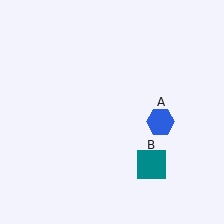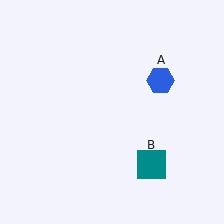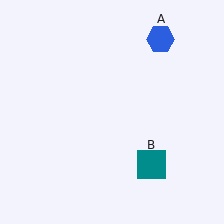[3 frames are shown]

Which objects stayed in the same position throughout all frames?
Teal square (object B) remained stationary.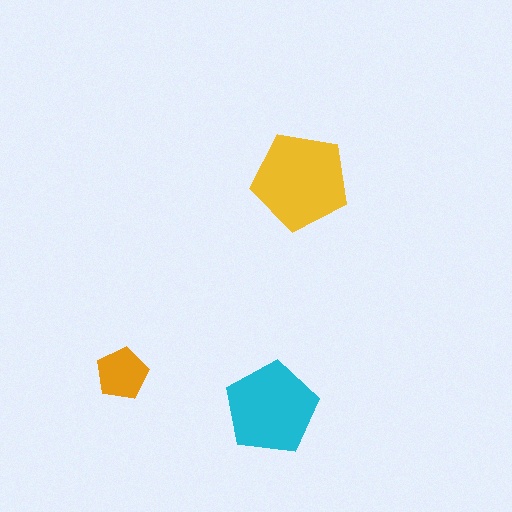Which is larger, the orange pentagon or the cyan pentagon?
The cyan one.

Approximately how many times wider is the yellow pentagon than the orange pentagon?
About 2 times wider.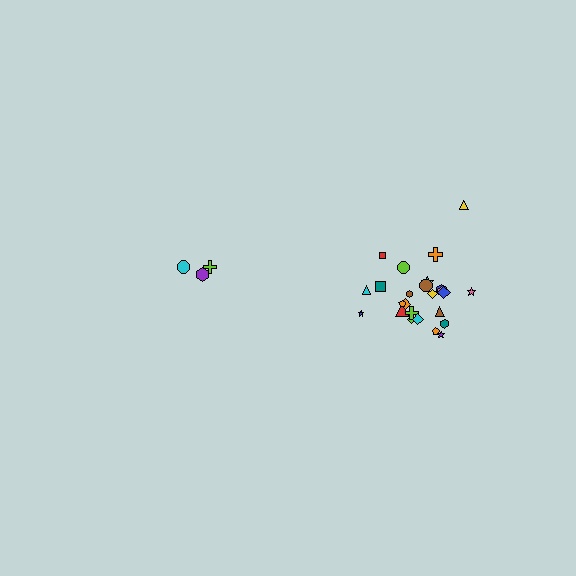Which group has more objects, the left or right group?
The right group.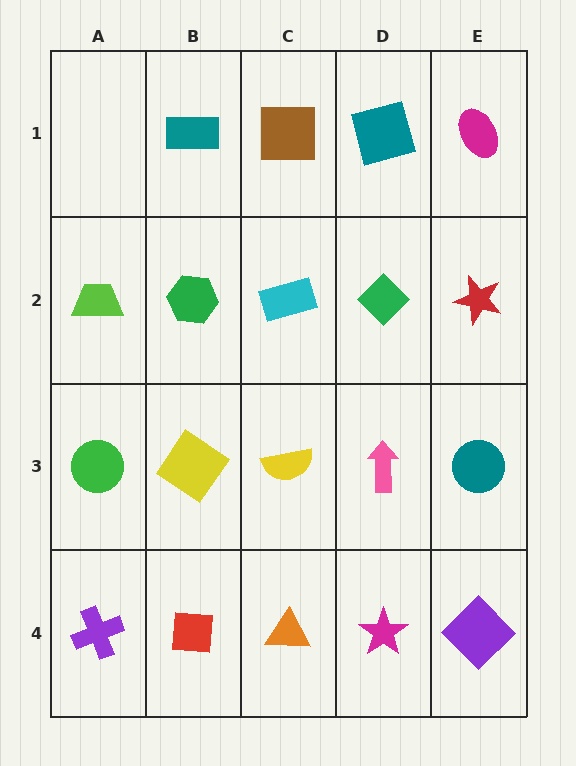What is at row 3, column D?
A pink arrow.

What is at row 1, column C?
A brown square.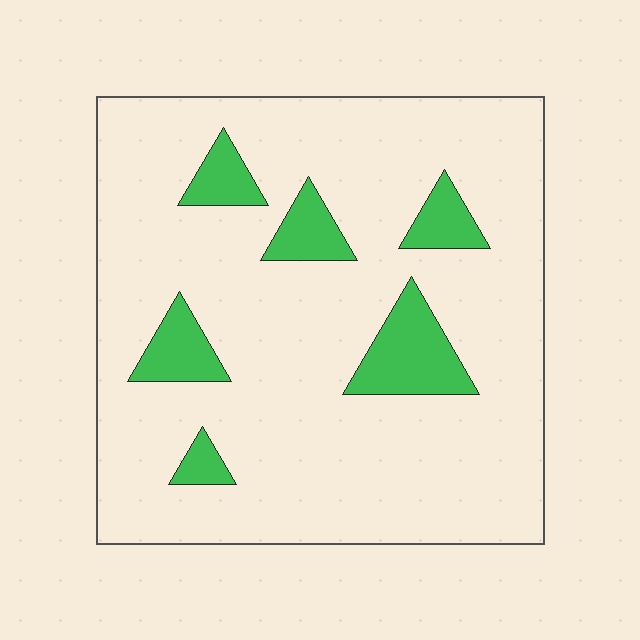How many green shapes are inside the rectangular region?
6.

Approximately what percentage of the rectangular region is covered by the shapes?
Approximately 15%.